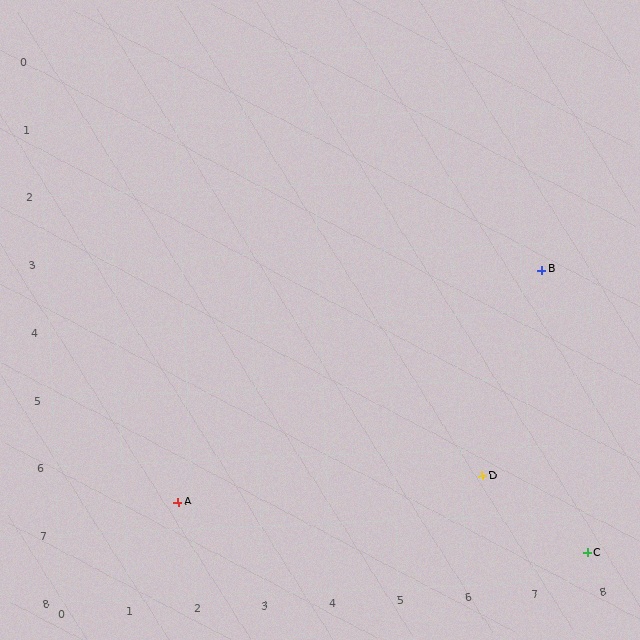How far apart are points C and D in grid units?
Points C and D are about 1.9 grid units apart.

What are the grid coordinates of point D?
Point D is at approximately (6.3, 6.4).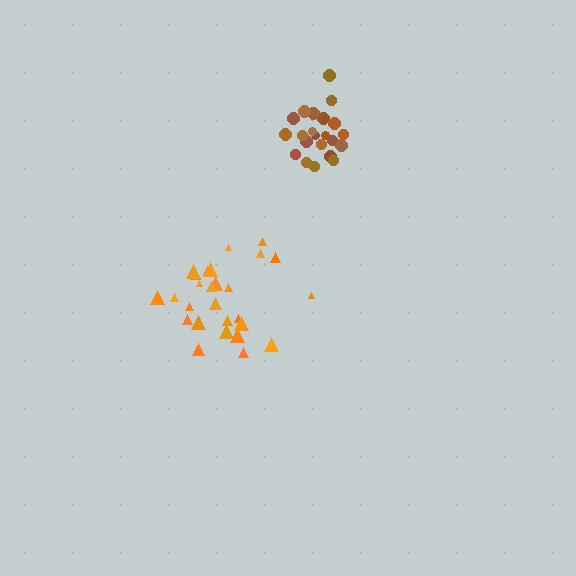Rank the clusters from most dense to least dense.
brown, orange.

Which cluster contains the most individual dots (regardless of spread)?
Orange (27).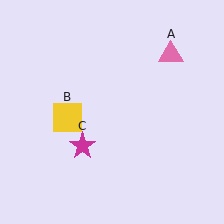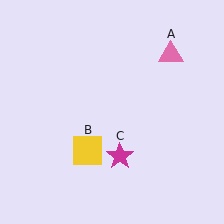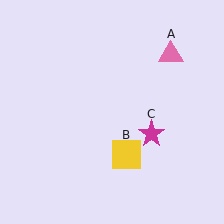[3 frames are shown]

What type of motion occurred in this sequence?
The yellow square (object B), magenta star (object C) rotated counterclockwise around the center of the scene.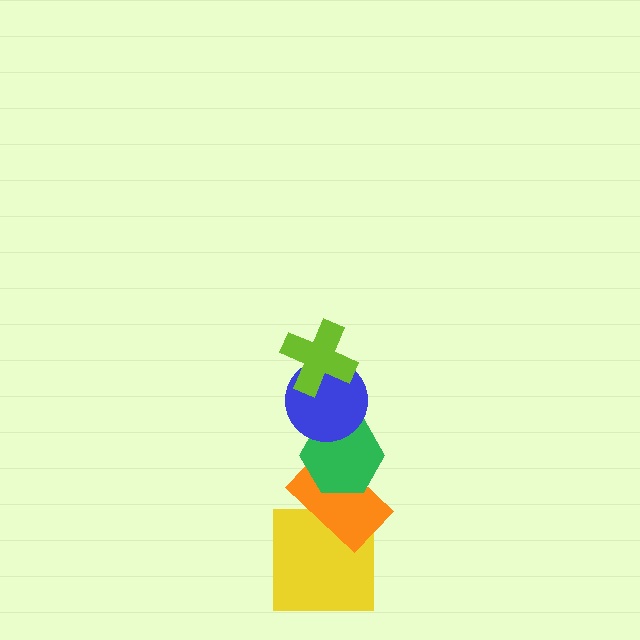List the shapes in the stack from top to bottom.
From top to bottom: the lime cross, the blue circle, the green hexagon, the orange rectangle, the yellow square.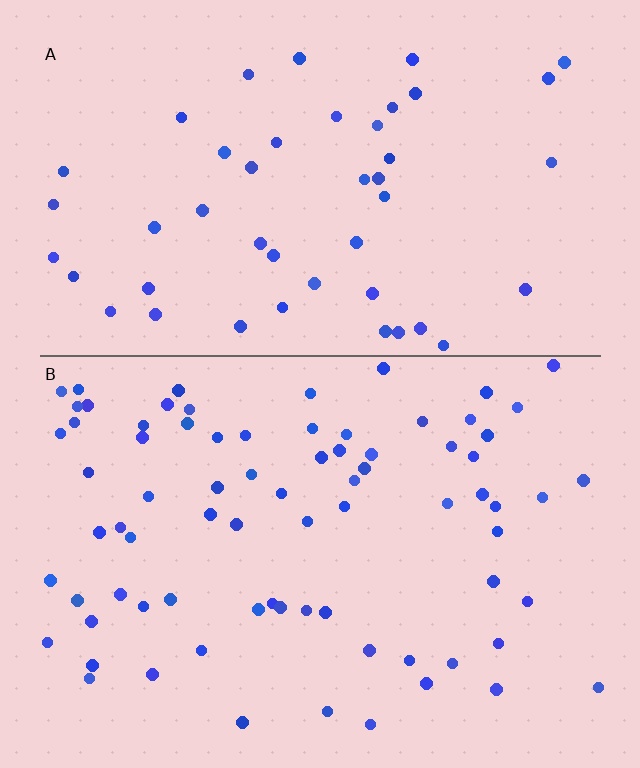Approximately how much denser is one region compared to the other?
Approximately 1.7× — region B over region A.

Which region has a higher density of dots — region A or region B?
B (the bottom).